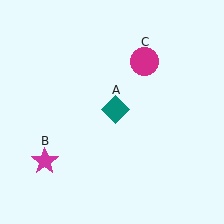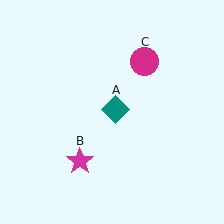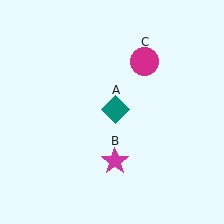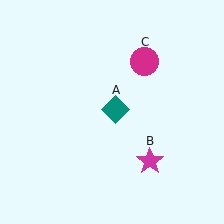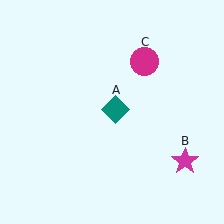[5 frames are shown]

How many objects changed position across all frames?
1 object changed position: magenta star (object B).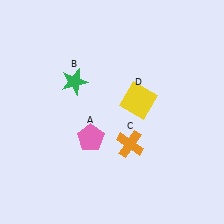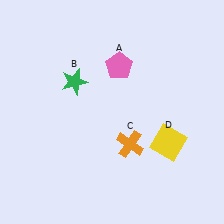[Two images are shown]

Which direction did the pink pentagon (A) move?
The pink pentagon (A) moved up.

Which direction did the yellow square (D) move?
The yellow square (D) moved down.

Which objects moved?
The objects that moved are: the pink pentagon (A), the yellow square (D).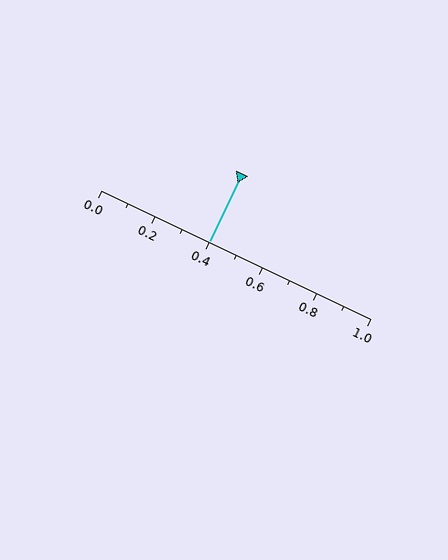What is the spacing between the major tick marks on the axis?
The major ticks are spaced 0.2 apart.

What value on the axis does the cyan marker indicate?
The marker indicates approximately 0.4.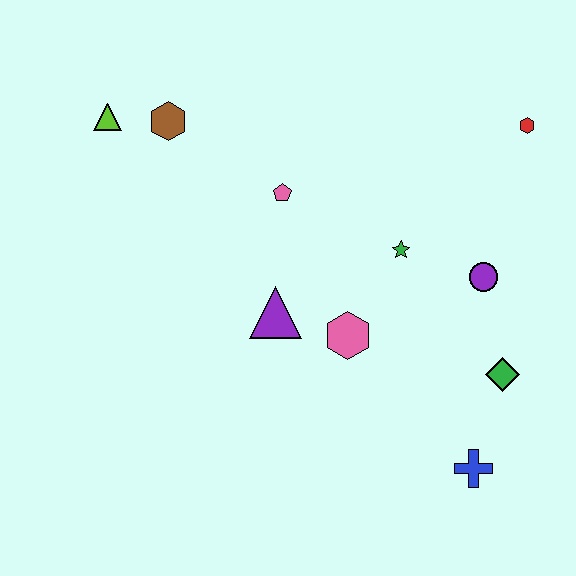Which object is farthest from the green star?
The lime triangle is farthest from the green star.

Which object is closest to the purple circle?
The green star is closest to the purple circle.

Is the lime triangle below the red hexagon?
No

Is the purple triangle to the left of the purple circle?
Yes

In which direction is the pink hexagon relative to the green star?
The pink hexagon is below the green star.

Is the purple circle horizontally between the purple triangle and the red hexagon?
Yes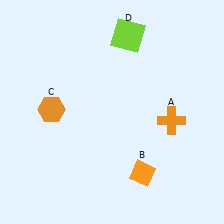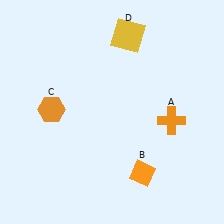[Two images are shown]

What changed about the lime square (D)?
In Image 1, D is lime. In Image 2, it changed to yellow.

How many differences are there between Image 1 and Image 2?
There is 1 difference between the two images.